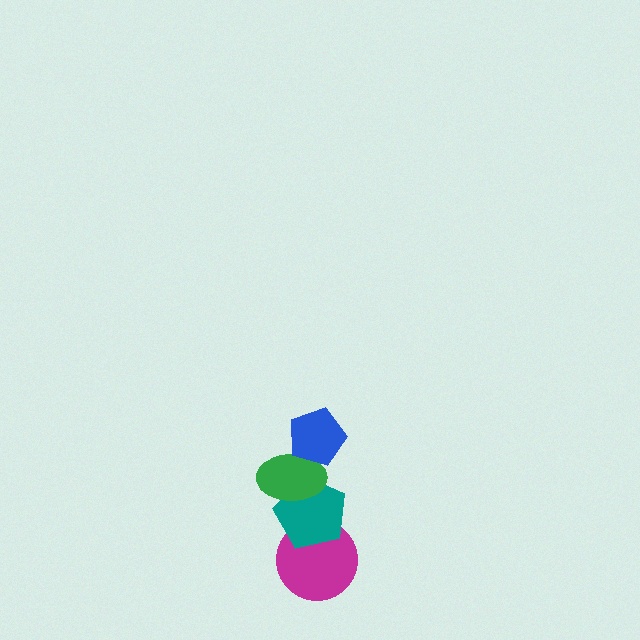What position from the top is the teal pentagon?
The teal pentagon is 3rd from the top.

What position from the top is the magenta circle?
The magenta circle is 4th from the top.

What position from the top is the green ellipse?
The green ellipse is 2nd from the top.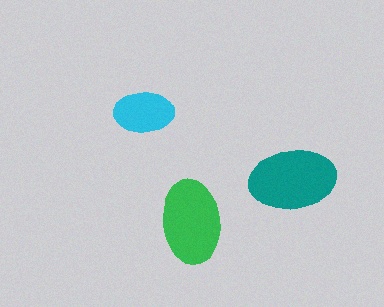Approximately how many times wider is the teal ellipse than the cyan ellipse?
About 1.5 times wider.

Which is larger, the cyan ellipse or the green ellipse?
The green one.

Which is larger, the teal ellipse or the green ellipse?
The teal one.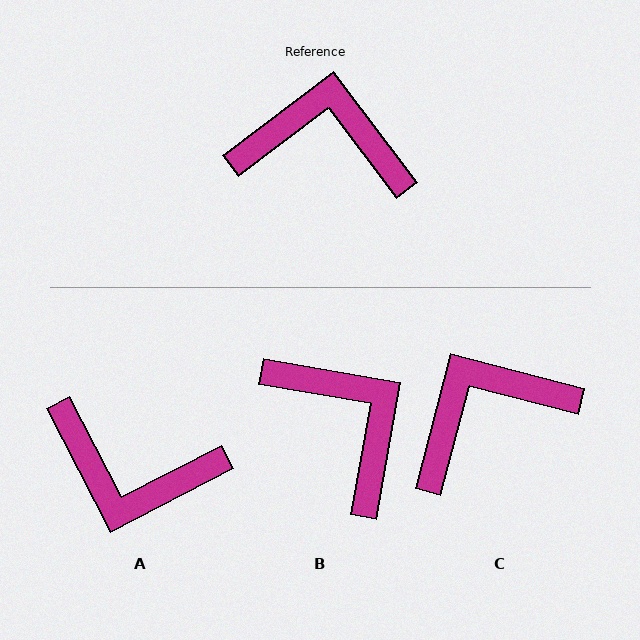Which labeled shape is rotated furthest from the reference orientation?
A, about 170 degrees away.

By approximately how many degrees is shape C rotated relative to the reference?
Approximately 38 degrees counter-clockwise.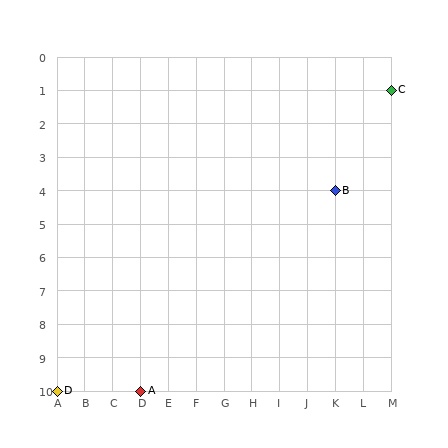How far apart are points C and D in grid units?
Points C and D are 12 columns and 9 rows apart (about 15.0 grid units diagonally).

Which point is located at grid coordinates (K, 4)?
Point B is at (K, 4).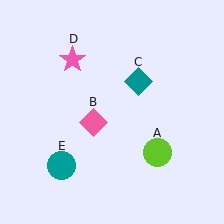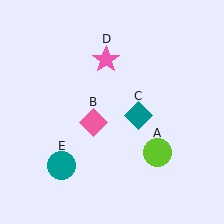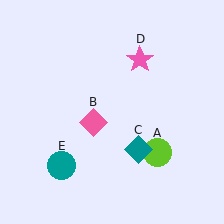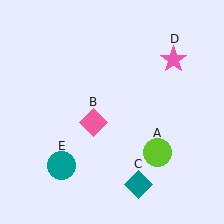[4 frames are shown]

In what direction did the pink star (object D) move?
The pink star (object D) moved right.